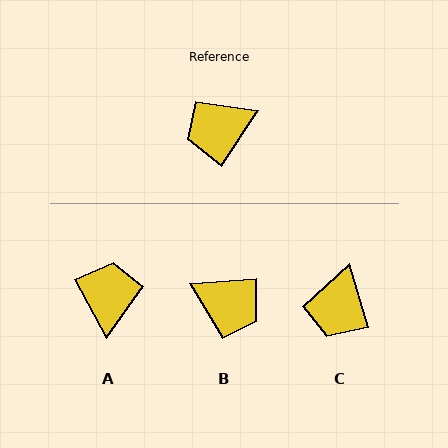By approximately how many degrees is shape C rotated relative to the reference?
Approximately 50 degrees counter-clockwise.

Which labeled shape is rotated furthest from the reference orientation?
B, about 128 degrees away.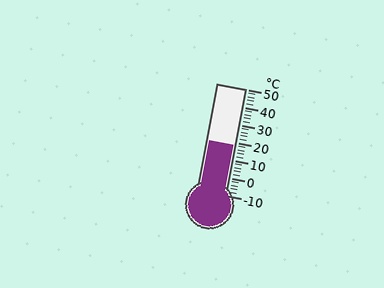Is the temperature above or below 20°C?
The temperature is below 20°C.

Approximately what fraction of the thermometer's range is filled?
The thermometer is filled to approximately 45% of its range.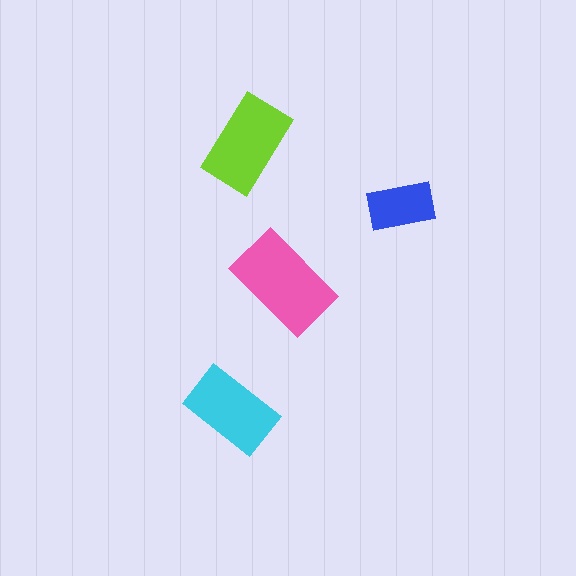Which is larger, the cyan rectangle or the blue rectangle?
The cyan one.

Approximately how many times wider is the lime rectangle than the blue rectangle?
About 1.5 times wider.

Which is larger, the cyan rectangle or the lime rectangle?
The lime one.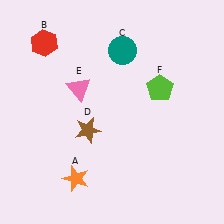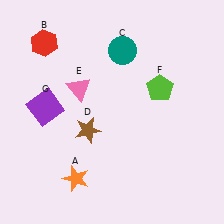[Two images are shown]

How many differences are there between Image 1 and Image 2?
There is 1 difference between the two images.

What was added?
A purple square (G) was added in Image 2.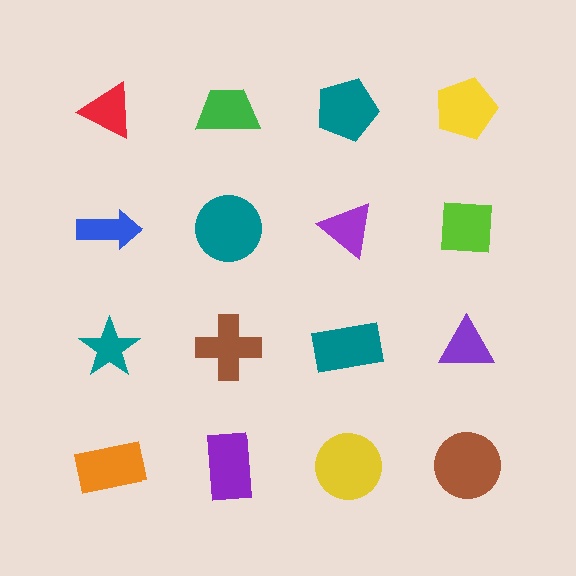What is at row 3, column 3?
A teal rectangle.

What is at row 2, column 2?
A teal circle.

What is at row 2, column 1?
A blue arrow.